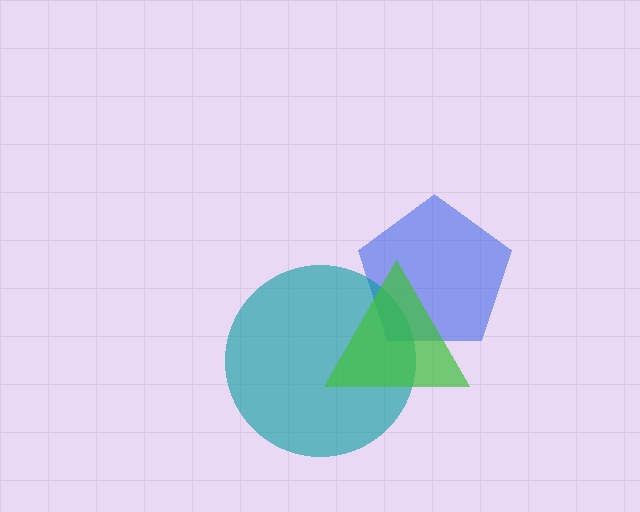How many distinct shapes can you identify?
There are 3 distinct shapes: a blue pentagon, a teal circle, a green triangle.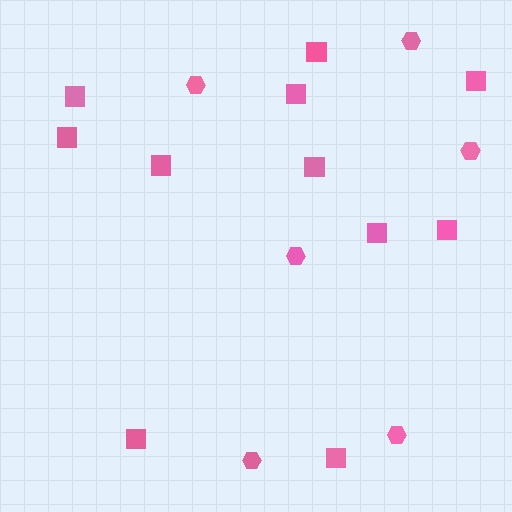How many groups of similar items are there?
There are 2 groups: one group of squares (11) and one group of hexagons (6).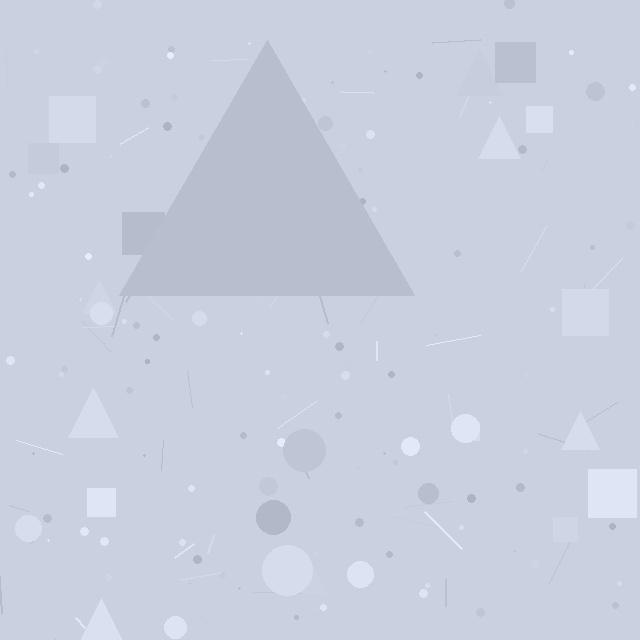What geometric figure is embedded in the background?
A triangle is embedded in the background.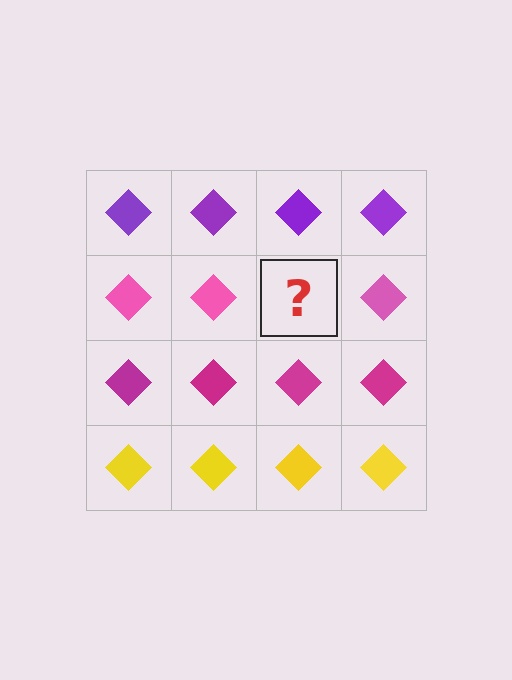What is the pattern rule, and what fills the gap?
The rule is that each row has a consistent color. The gap should be filled with a pink diamond.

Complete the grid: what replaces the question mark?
The question mark should be replaced with a pink diamond.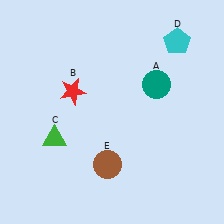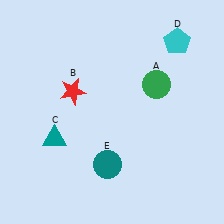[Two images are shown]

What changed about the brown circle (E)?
In Image 1, E is brown. In Image 2, it changed to teal.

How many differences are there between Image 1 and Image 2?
There are 3 differences between the two images.